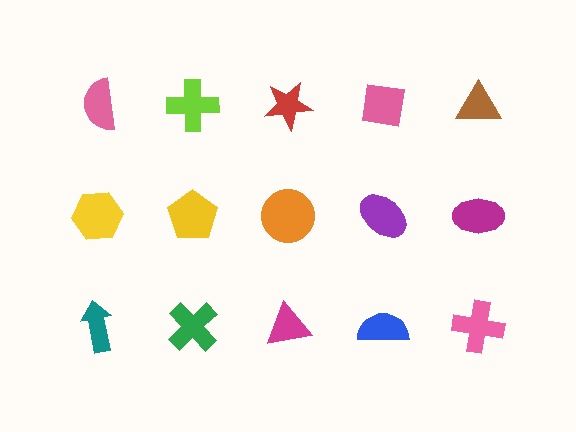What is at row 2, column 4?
A purple ellipse.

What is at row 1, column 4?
A pink square.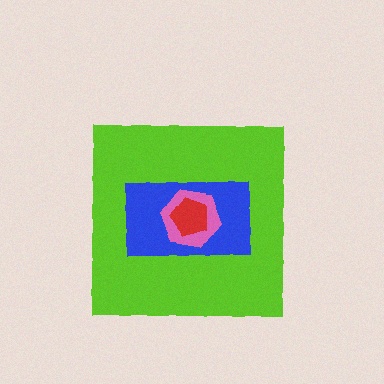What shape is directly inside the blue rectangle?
The pink hexagon.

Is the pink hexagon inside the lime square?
Yes.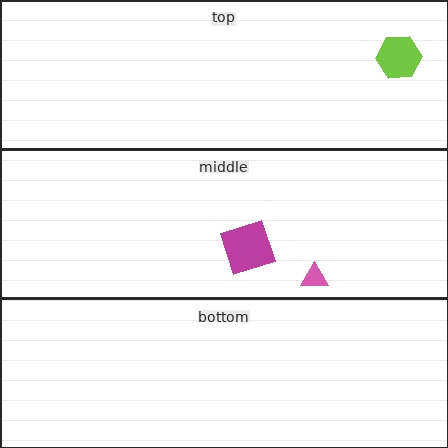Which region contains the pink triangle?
The middle region.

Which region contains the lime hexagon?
The top region.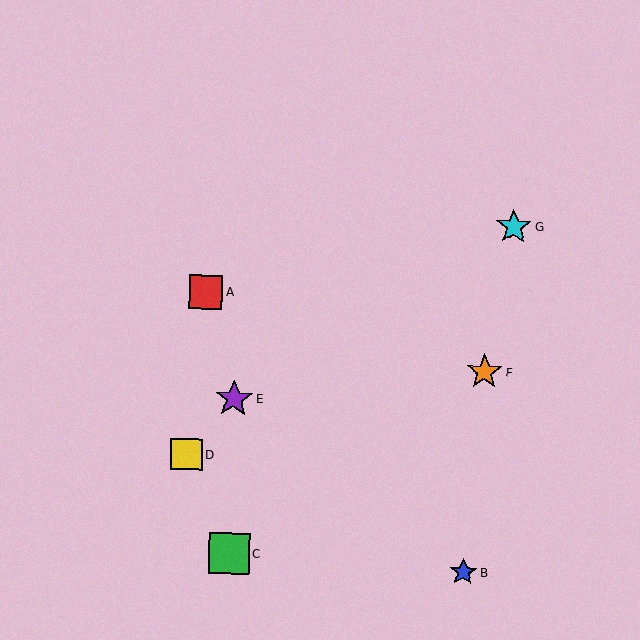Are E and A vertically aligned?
No, E is at x≈234 and A is at x≈206.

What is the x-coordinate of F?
Object F is at x≈484.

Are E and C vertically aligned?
Yes, both are at x≈234.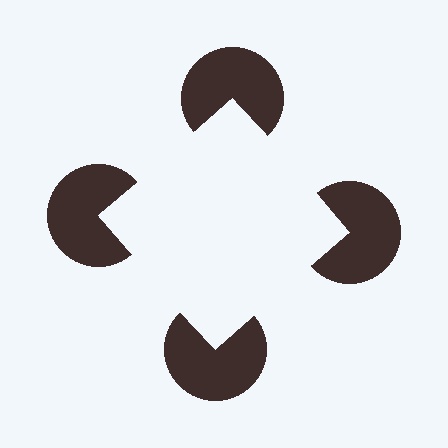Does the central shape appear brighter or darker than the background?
It typically appears slightly brighter than the background, even though no actual brightness change is drawn.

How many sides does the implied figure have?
4 sides.